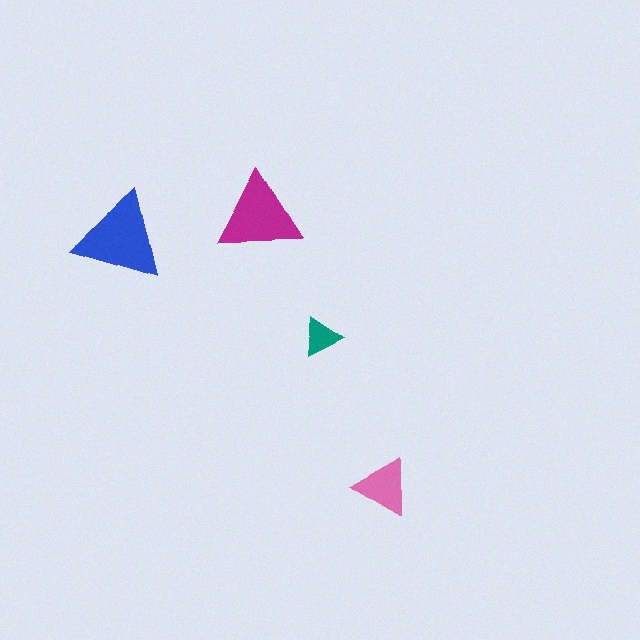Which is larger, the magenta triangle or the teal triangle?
The magenta one.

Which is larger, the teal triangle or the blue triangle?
The blue one.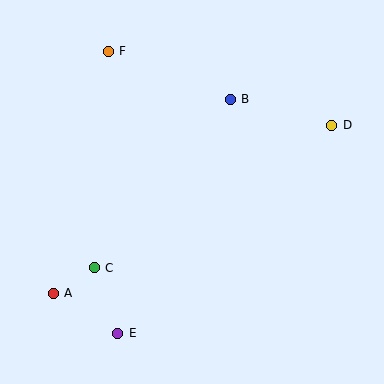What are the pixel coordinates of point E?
Point E is at (118, 333).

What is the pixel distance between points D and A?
The distance between D and A is 325 pixels.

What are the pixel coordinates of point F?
Point F is at (108, 51).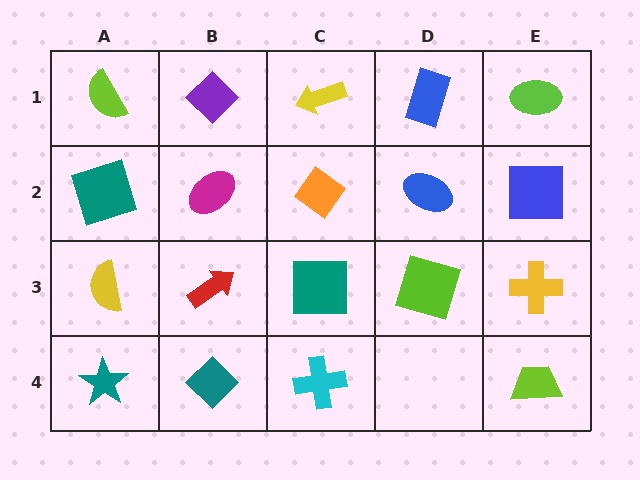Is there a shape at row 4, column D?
No, that cell is empty.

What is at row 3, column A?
A yellow semicircle.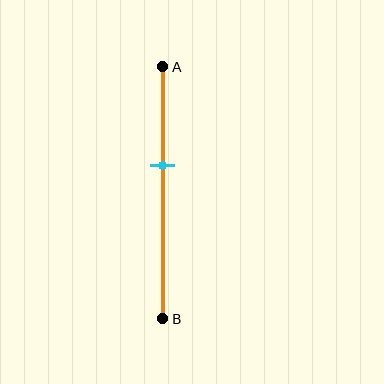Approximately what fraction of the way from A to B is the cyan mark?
The cyan mark is approximately 40% of the way from A to B.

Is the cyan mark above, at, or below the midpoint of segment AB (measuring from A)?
The cyan mark is above the midpoint of segment AB.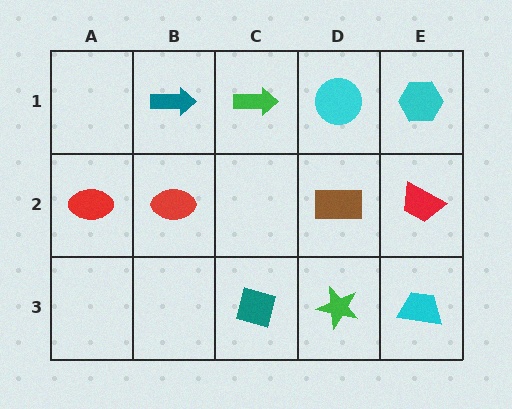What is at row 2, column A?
A red ellipse.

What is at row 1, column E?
A cyan hexagon.